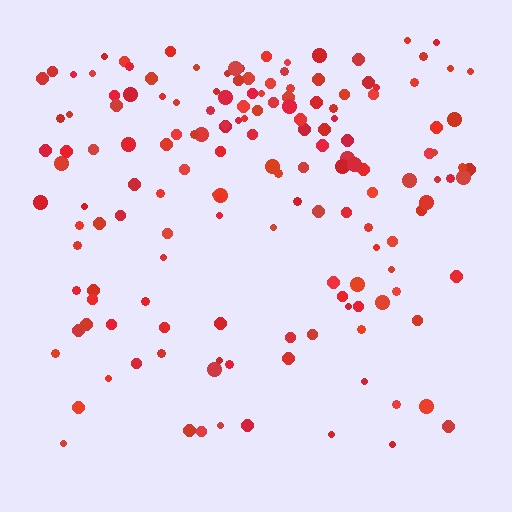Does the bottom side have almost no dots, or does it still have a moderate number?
Still a moderate number, just noticeably fewer than the top.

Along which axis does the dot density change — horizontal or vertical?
Vertical.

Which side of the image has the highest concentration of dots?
The top.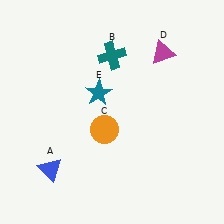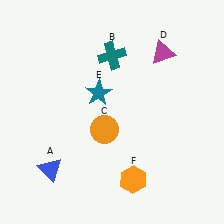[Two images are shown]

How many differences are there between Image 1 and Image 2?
There is 1 difference between the two images.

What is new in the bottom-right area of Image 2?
An orange hexagon (F) was added in the bottom-right area of Image 2.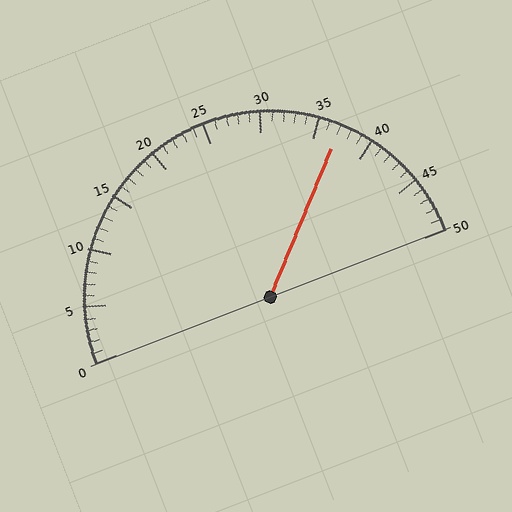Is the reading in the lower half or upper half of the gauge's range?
The reading is in the upper half of the range (0 to 50).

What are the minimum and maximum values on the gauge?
The gauge ranges from 0 to 50.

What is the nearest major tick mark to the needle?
The nearest major tick mark is 35.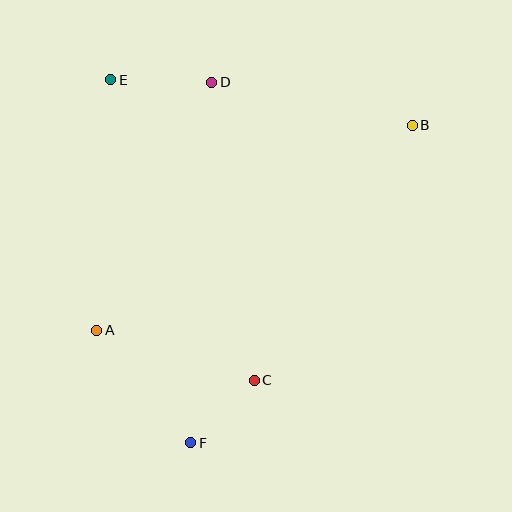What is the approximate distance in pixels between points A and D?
The distance between A and D is approximately 273 pixels.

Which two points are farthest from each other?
Points B and F are farthest from each other.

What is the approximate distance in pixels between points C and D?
The distance between C and D is approximately 301 pixels.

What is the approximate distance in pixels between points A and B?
The distance between A and B is approximately 376 pixels.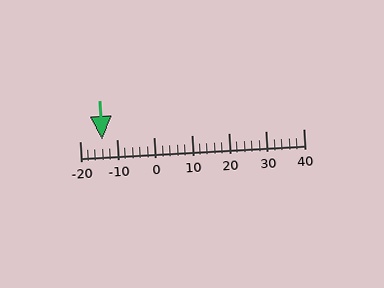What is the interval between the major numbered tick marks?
The major tick marks are spaced 10 units apart.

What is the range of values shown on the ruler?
The ruler shows values from -20 to 40.